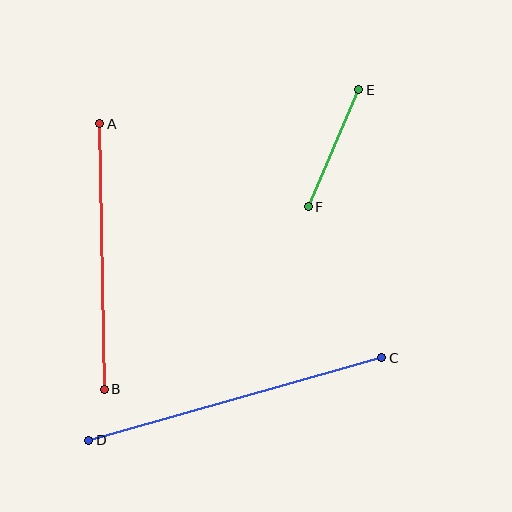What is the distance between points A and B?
The distance is approximately 266 pixels.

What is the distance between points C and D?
The distance is approximately 305 pixels.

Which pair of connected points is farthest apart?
Points C and D are farthest apart.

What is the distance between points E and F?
The distance is approximately 128 pixels.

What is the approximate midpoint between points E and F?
The midpoint is at approximately (333, 148) pixels.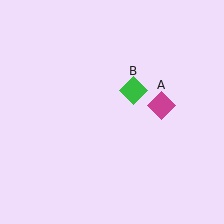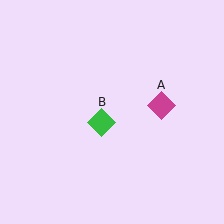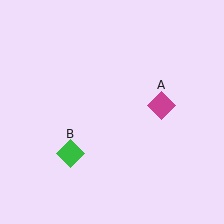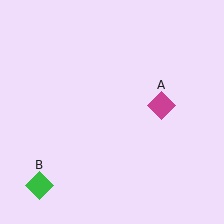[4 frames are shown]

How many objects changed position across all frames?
1 object changed position: green diamond (object B).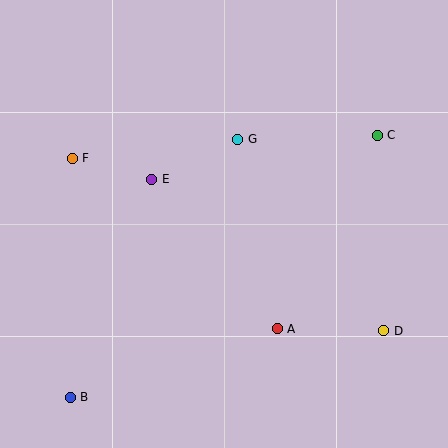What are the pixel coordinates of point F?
Point F is at (72, 158).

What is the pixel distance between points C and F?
The distance between C and F is 306 pixels.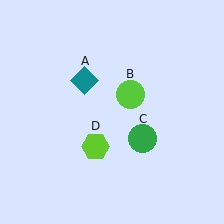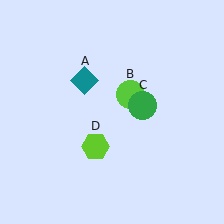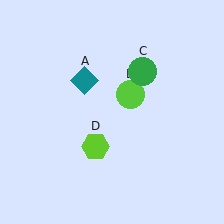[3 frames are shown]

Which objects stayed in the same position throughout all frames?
Teal diamond (object A) and lime circle (object B) and lime hexagon (object D) remained stationary.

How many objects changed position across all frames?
1 object changed position: green circle (object C).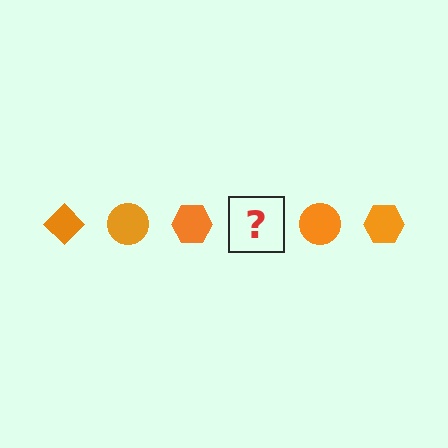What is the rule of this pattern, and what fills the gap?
The rule is that the pattern cycles through diamond, circle, hexagon shapes in orange. The gap should be filled with an orange diamond.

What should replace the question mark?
The question mark should be replaced with an orange diamond.